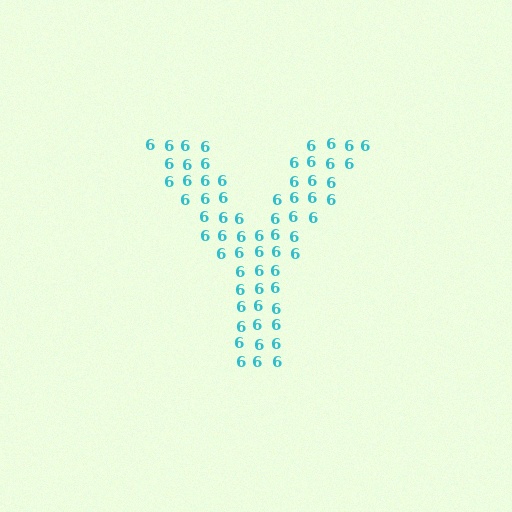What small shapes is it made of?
It is made of small digit 6's.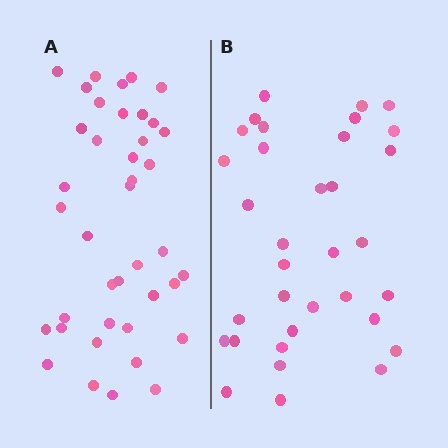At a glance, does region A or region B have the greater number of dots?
Region A (the left region) has more dots.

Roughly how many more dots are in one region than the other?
Region A has about 6 more dots than region B.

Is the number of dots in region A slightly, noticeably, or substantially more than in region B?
Region A has only slightly more — the two regions are fairly close. The ratio is roughly 1.2 to 1.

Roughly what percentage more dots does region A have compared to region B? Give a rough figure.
About 20% more.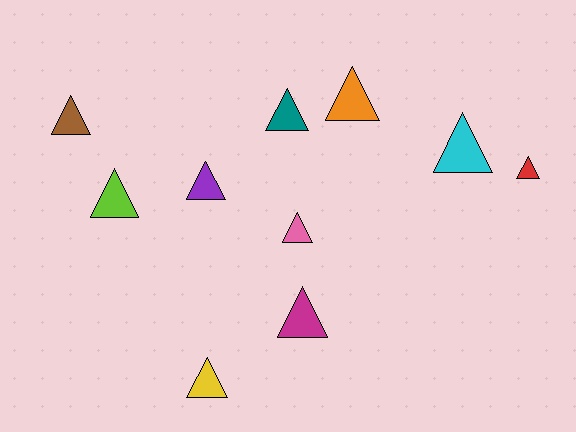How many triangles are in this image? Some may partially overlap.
There are 10 triangles.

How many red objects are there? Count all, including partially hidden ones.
There is 1 red object.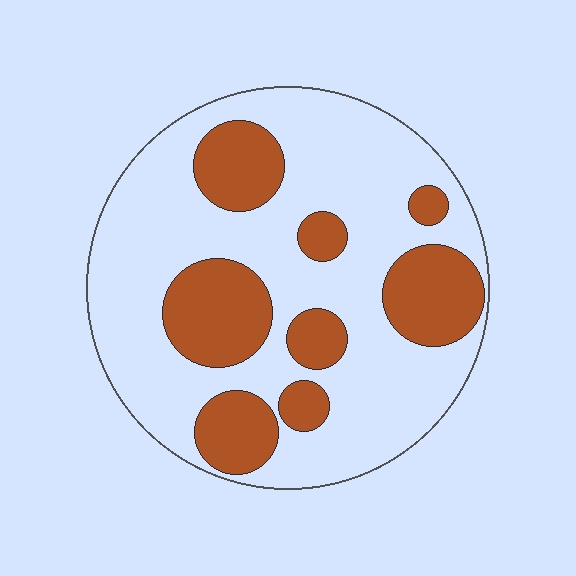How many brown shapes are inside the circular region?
8.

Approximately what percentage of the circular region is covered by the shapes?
Approximately 30%.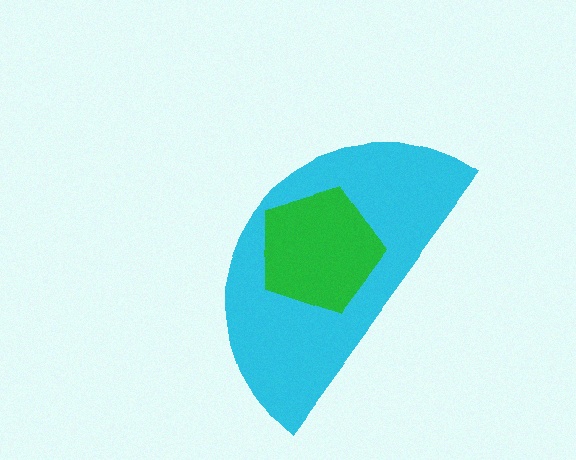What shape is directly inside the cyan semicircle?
The green pentagon.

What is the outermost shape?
The cyan semicircle.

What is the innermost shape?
The green pentagon.